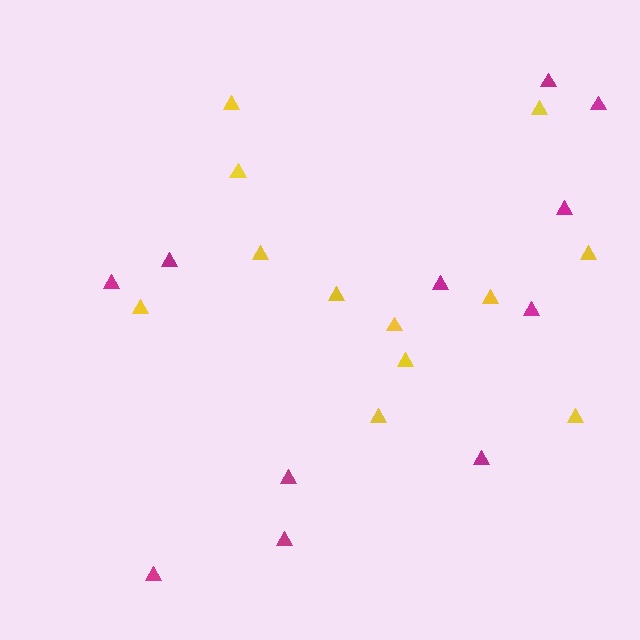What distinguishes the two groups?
There are 2 groups: one group of yellow triangles (12) and one group of magenta triangles (11).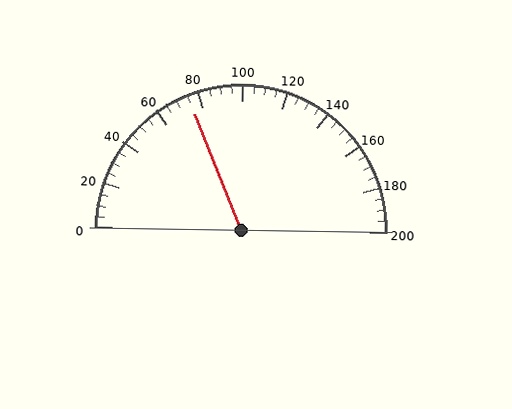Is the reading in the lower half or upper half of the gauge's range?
The reading is in the lower half of the range (0 to 200).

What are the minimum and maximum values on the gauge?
The gauge ranges from 0 to 200.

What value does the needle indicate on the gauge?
The needle indicates approximately 75.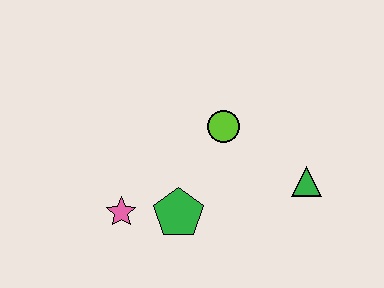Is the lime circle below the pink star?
No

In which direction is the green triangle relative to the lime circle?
The green triangle is to the right of the lime circle.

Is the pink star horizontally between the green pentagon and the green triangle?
No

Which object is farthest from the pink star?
The green triangle is farthest from the pink star.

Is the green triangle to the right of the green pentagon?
Yes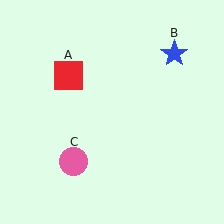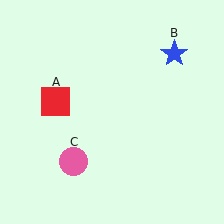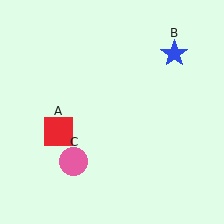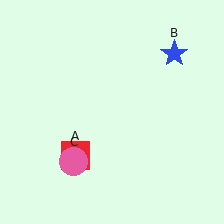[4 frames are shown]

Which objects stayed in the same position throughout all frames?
Blue star (object B) and pink circle (object C) remained stationary.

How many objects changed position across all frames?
1 object changed position: red square (object A).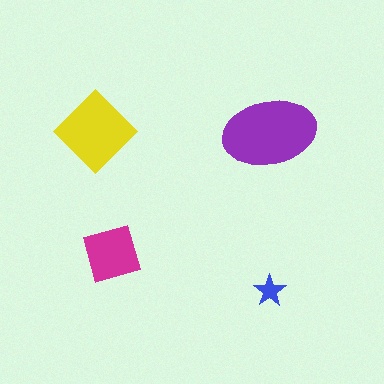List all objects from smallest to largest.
The blue star, the magenta square, the yellow diamond, the purple ellipse.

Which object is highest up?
The yellow diamond is topmost.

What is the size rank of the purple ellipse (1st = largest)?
1st.